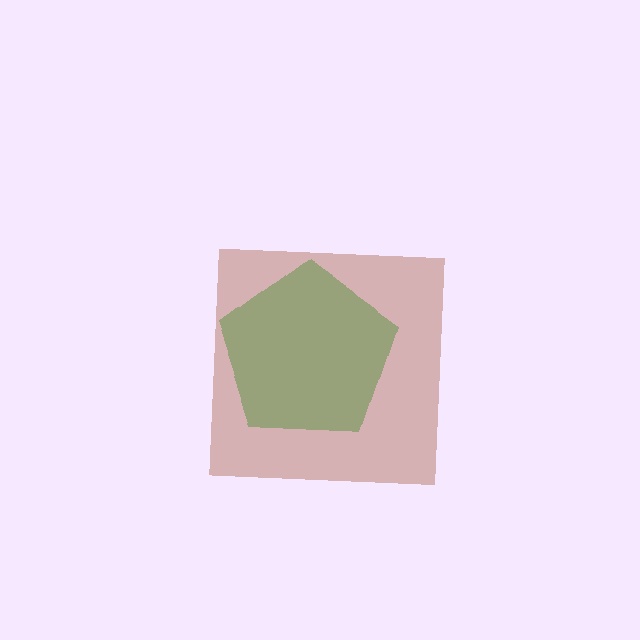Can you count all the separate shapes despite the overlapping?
Yes, there are 2 separate shapes.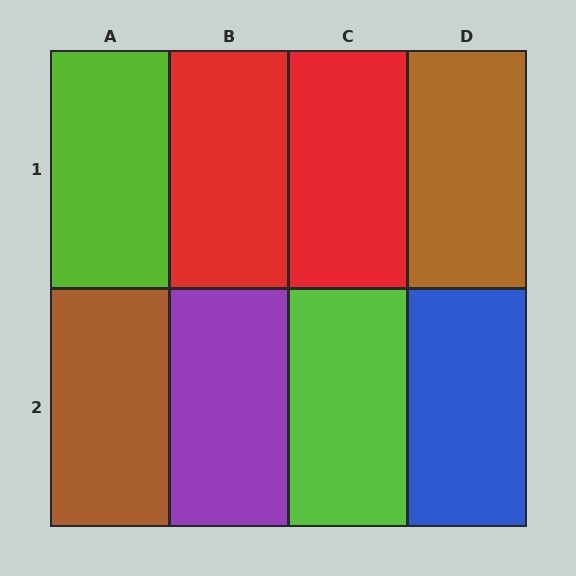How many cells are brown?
2 cells are brown.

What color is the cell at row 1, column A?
Lime.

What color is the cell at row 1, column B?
Red.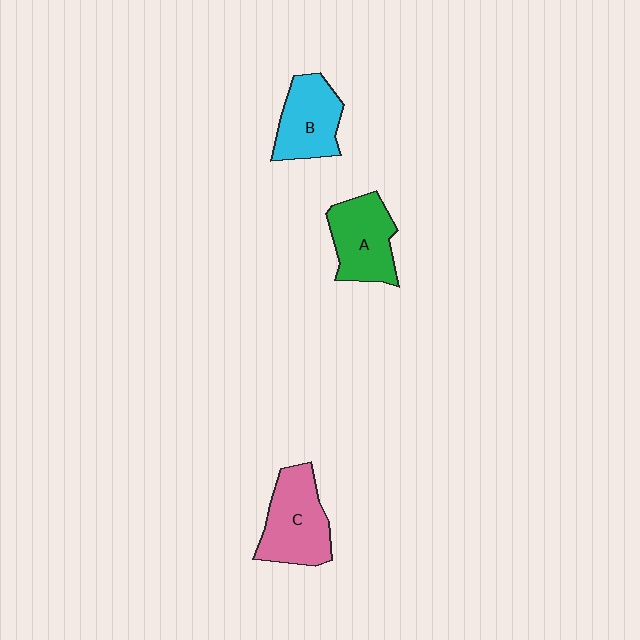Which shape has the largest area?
Shape C (pink).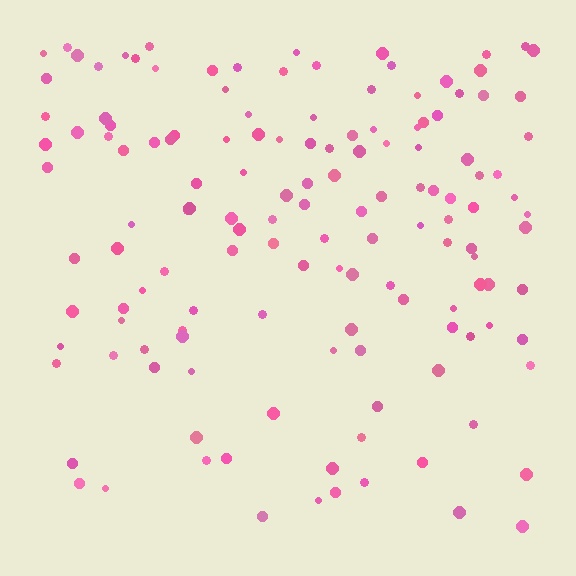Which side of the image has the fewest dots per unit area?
The bottom.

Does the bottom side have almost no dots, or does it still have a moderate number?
Still a moderate number, just noticeably fewer than the top.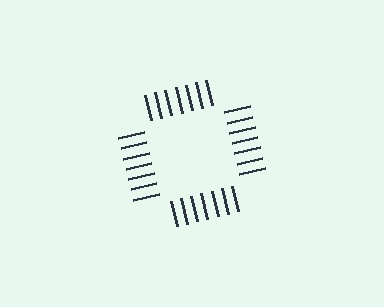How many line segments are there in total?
28 — 7 along each of the 4 edges.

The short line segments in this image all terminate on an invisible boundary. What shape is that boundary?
An illusory square — the line segments terminate on its edges but no continuous stroke is drawn.